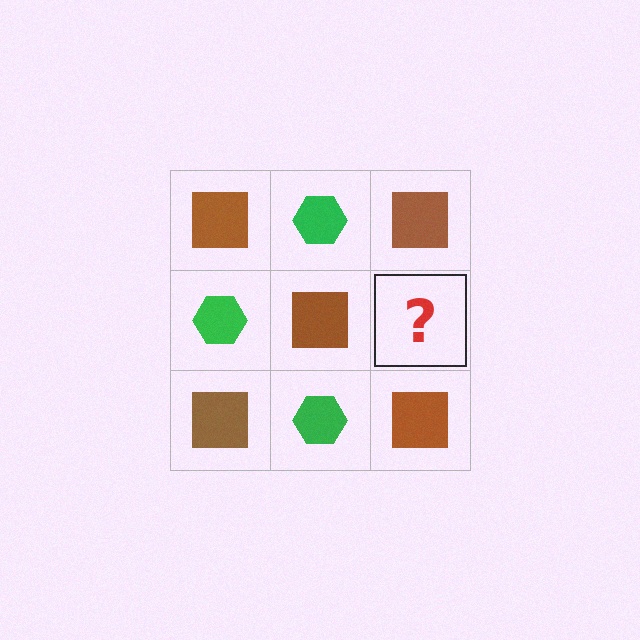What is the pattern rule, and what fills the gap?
The rule is that it alternates brown square and green hexagon in a checkerboard pattern. The gap should be filled with a green hexagon.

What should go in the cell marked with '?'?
The missing cell should contain a green hexagon.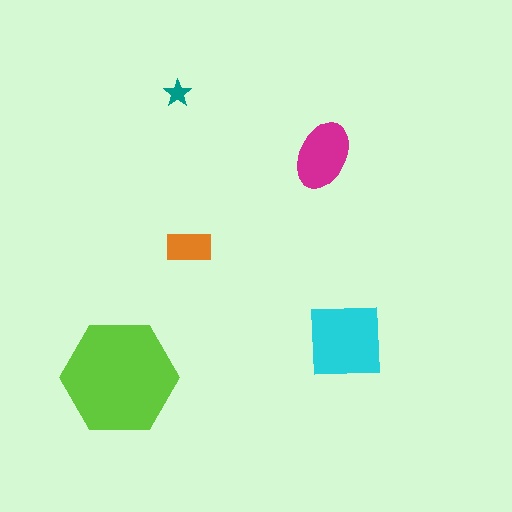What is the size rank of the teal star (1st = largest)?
5th.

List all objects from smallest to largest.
The teal star, the orange rectangle, the magenta ellipse, the cyan square, the lime hexagon.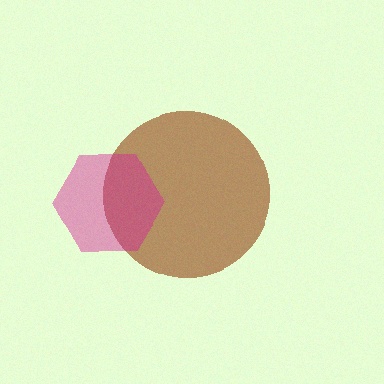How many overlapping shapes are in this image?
There are 2 overlapping shapes in the image.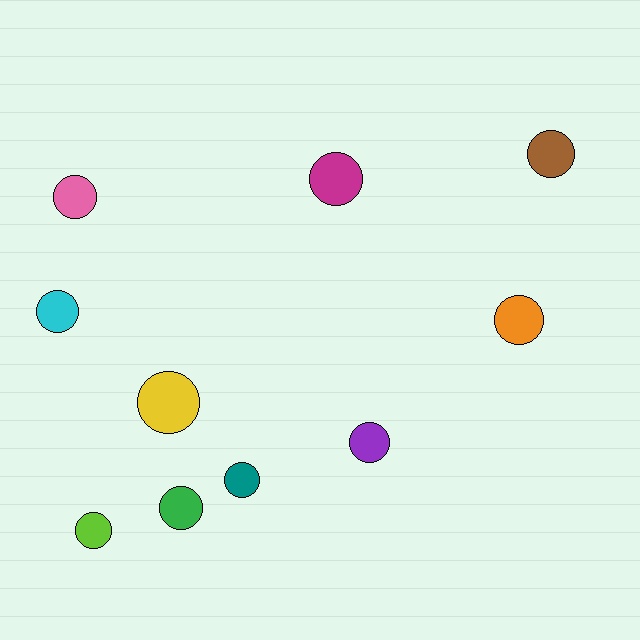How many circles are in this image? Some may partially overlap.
There are 10 circles.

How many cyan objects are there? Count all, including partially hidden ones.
There is 1 cyan object.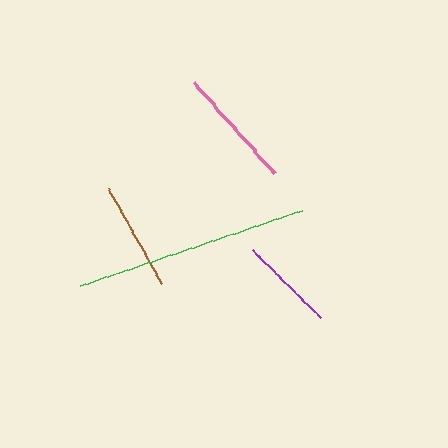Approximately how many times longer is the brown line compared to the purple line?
The brown line is approximately 1.1 times the length of the purple line.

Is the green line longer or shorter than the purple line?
The green line is longer than the purple line.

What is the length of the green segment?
The green segment is approximately 234 pixels long.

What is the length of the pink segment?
The pink segment is approximately 122 pixels long.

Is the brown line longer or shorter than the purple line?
The brown line is longer than the purple line.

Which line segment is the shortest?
The purple line is the shortest at approximately 95 pixels.